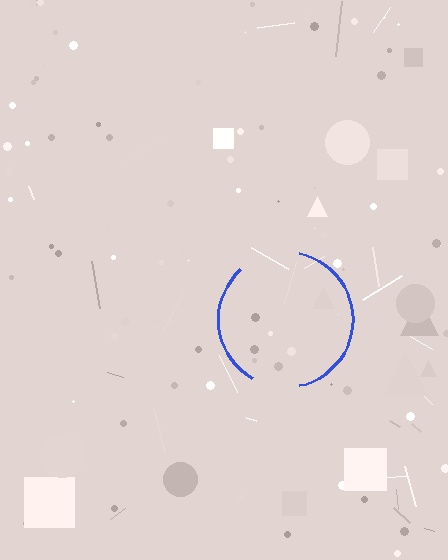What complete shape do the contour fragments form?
The contour fragments form a circle.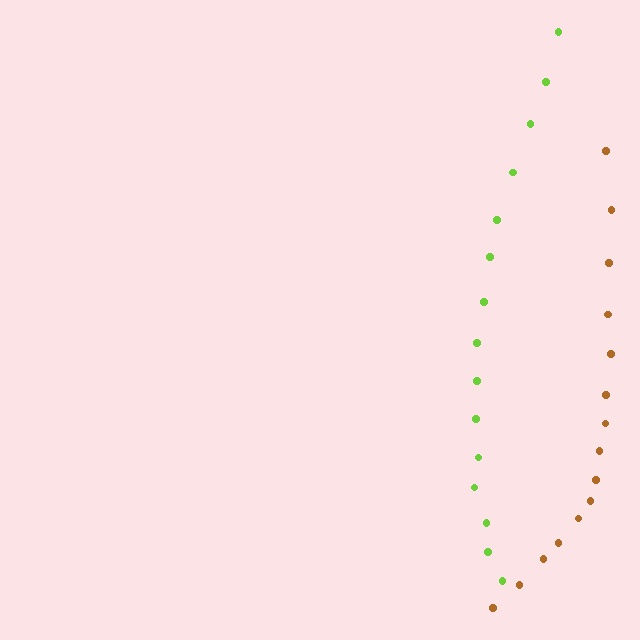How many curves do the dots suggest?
There are 2 distinct paths.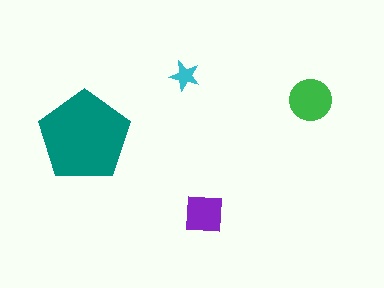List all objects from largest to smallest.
The teal pentagon, the green circle, the purple square, the cyan star.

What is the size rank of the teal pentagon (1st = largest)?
1st.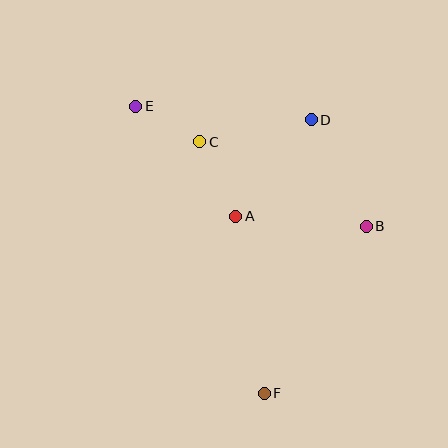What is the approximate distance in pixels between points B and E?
The distance between B and E is approximately 259 pixels.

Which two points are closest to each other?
Points C and E are closest to each other.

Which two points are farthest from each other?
Points E and F are farthest from each other.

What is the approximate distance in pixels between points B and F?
The distance between B and F is approximately 196 pixels.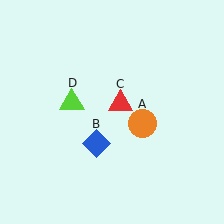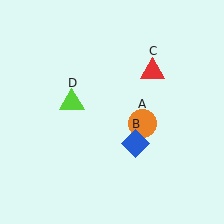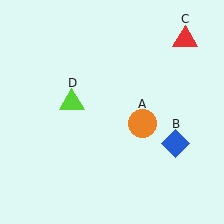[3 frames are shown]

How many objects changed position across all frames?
2 objects changed position: blue diamond (object B), red triangle (object C).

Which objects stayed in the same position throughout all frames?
Orange circle (object A) and lime triangle (object D) remained stationary.